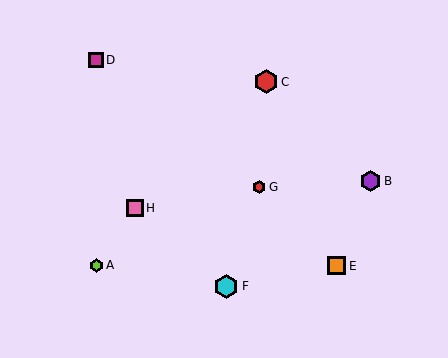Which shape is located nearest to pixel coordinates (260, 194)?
The red hexagon (labeled G) at (259, 187) is nearest to that location.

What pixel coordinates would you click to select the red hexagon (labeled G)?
Click at (259, 187) to select the red hexagon G.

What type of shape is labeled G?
Shape G is a red hexagon.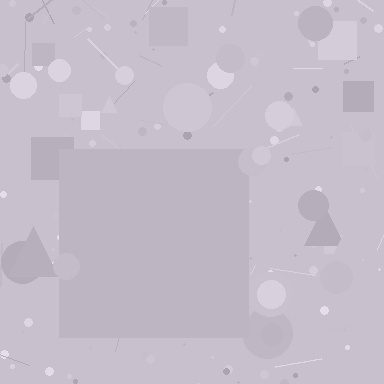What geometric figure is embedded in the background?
A square is embedded in the background.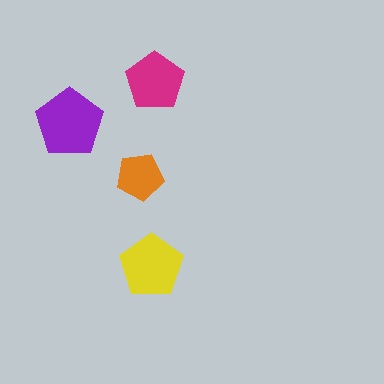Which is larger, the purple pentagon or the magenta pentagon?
The purple one.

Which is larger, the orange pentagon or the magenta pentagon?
The magenta one.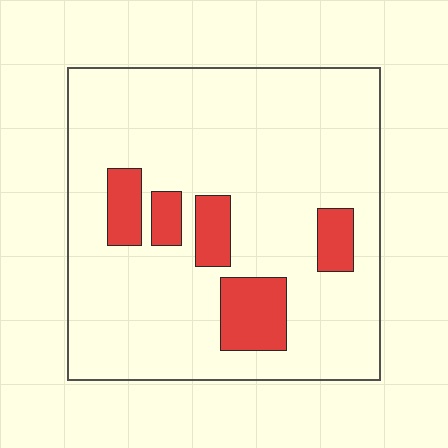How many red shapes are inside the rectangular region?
5.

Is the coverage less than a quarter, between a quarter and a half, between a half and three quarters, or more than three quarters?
Less than a quarter.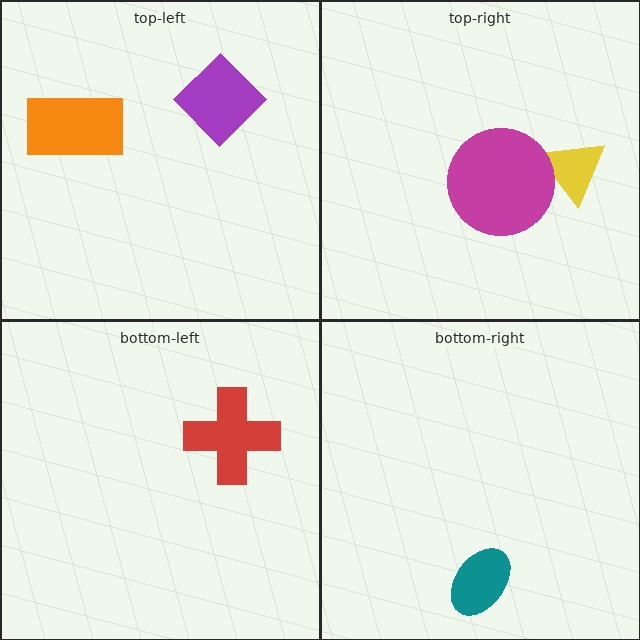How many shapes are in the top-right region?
2.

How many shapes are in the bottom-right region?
1.